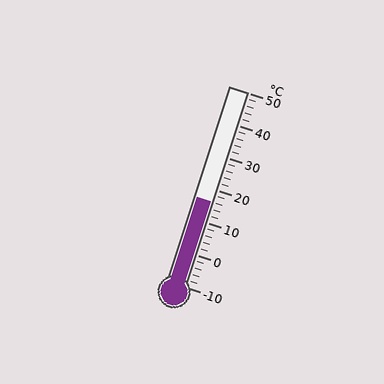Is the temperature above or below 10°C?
The temperature is above 10°C.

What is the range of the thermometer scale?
The thermometer scale ranges from -10°C to 50°C.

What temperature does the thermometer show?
The thermometer shows approximately 16°C.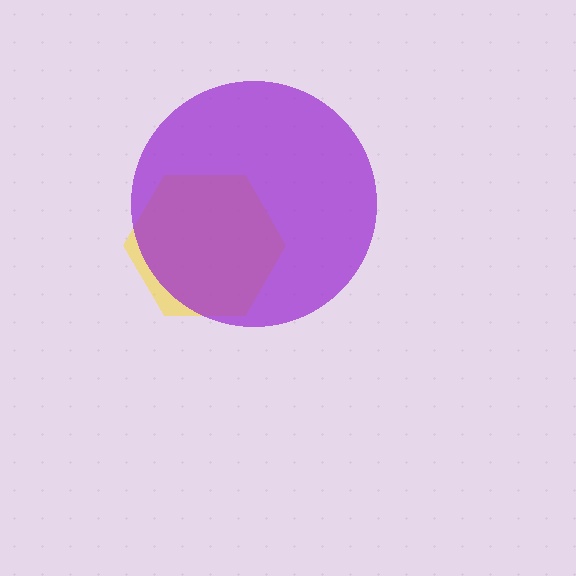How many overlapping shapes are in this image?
There are 2 overlapping shapes in the image.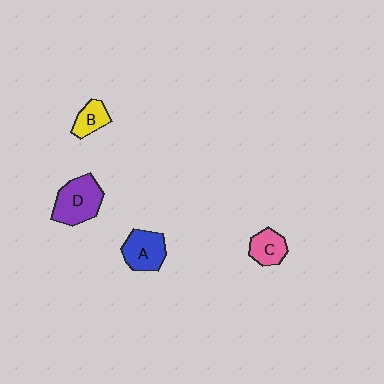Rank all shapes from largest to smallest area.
From largest to smallest: D (purple), A (blue), C (pink), B (yellow).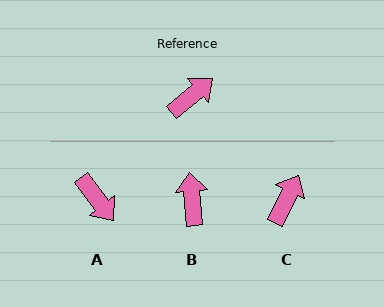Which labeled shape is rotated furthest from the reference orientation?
A, about 93 degrees away.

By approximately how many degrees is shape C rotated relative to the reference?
Approximately 24 degrees counter-clockwise.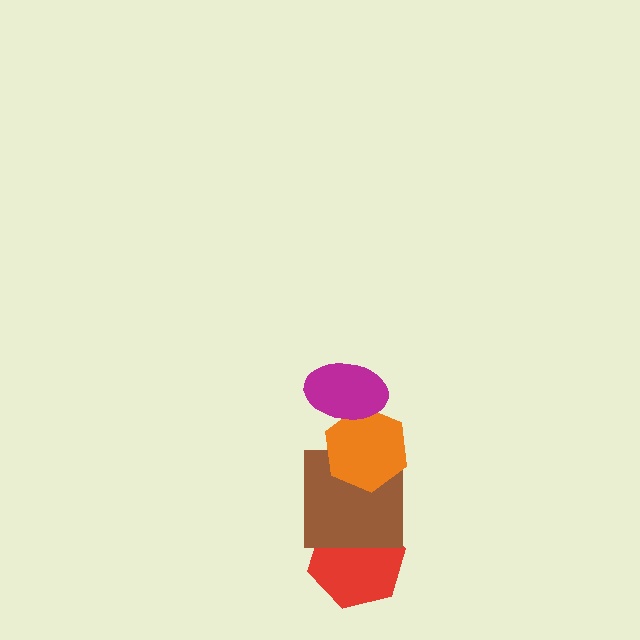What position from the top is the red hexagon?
The red hexagon is 4th from the top.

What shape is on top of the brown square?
The orange hexagon is on top of the brown square.